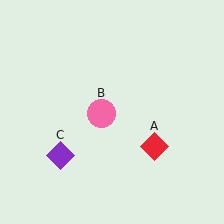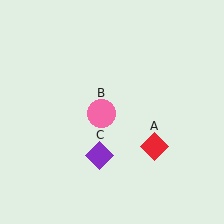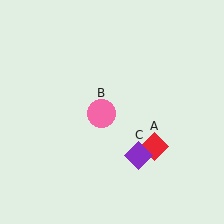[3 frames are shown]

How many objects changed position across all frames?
1 object changed position: purple diamond (object C).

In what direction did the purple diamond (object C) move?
The purple diamond (object C) moved right.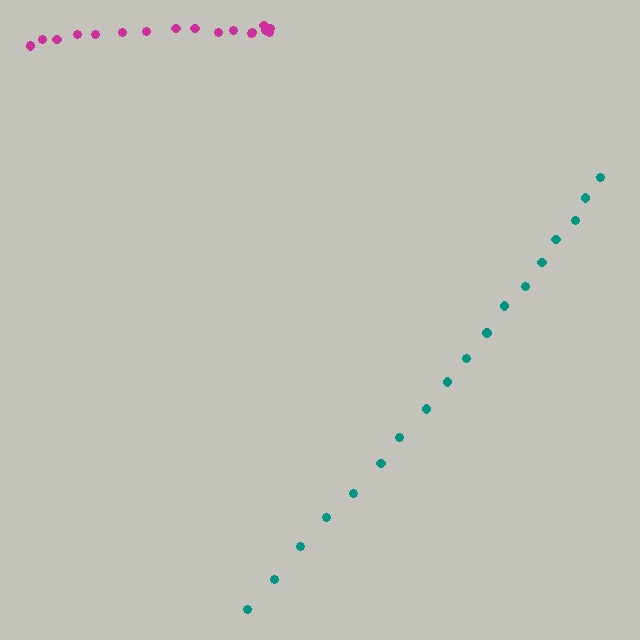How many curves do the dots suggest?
There are 2 distinct paths.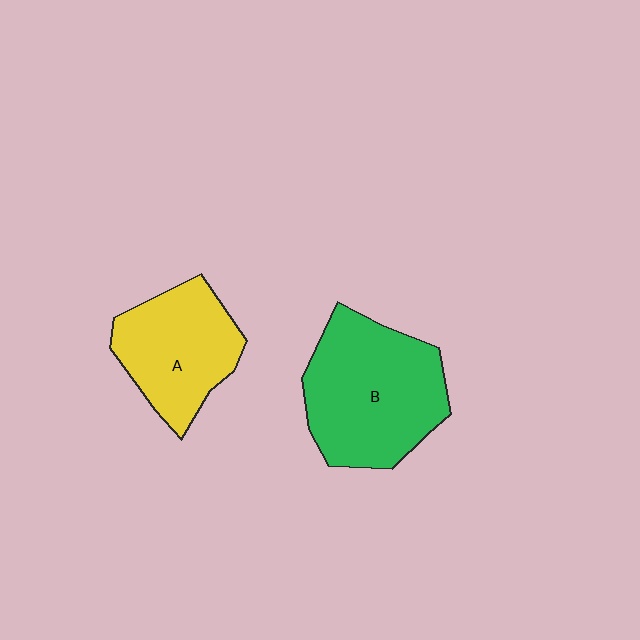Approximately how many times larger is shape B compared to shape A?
Approximately 1.4 times.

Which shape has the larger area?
Shape B (green).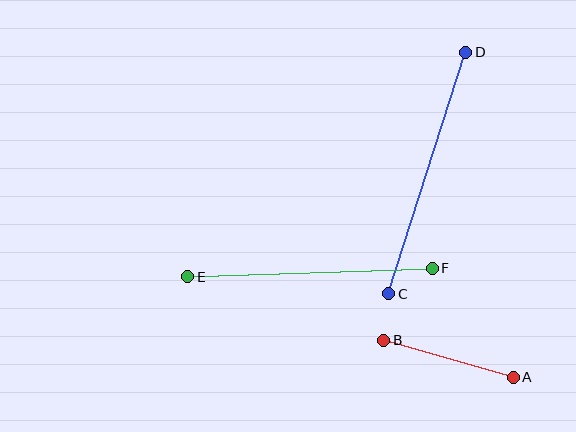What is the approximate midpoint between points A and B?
The midpoint is at approximately (448, 359) pixels.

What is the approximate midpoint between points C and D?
The midpoint is at approximately (427, 173) pixels.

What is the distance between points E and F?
The distance is approximately 245 pixels.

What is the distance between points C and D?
The distance is approximately 253 pixels.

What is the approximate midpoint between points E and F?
The midpoint is at approximately (310, 272) pixels.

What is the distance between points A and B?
The distance is approximately 135 pixels.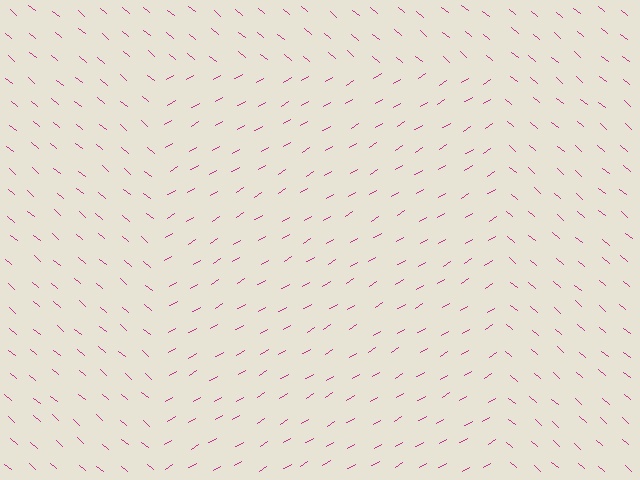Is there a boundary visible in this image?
Yes, there is a texture boundary formed by a change in line orientation.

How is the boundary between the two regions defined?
The boundary is defined purely by a change in line orientation (approximately 71 degrees difference). All lines are the same color and thickness.